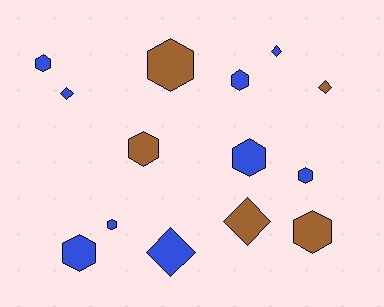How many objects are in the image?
There are 14 objects.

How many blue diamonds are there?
There are 3 blue diamonds.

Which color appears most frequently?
Blue, with 9 objects.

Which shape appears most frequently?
Hexagon, with 9 objects.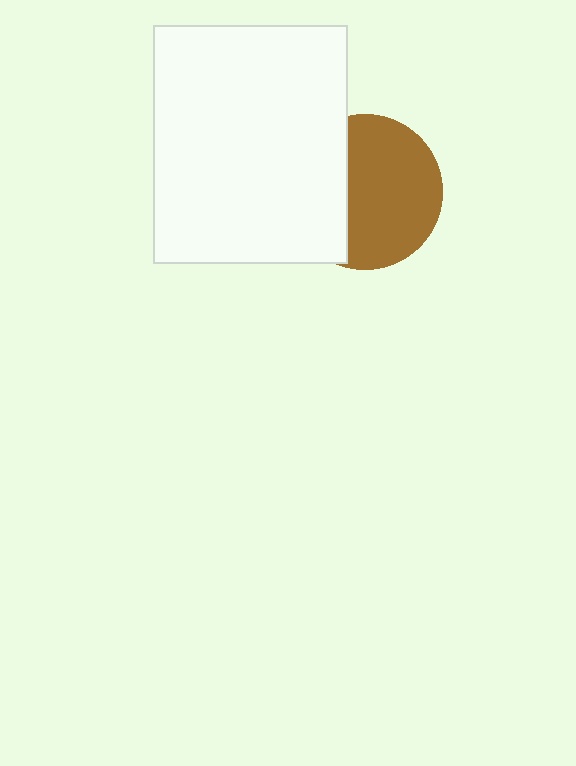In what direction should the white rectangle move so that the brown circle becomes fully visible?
The white rectangle should move left. That is the shortest direction to clear the overlap and leave the brown circle fully visible.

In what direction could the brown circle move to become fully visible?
The brown circle could move right. That would shift it out from behind the white rectangle entirely.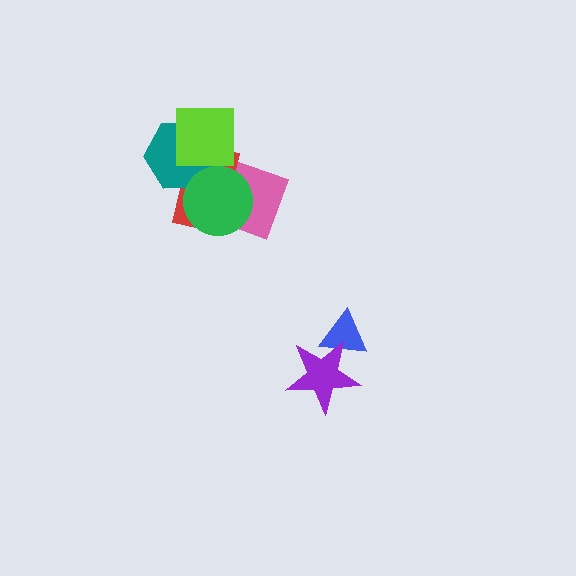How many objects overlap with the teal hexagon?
3 objects overlap with the teal hexagon.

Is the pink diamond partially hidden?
Yes, it is partially covered by another shape.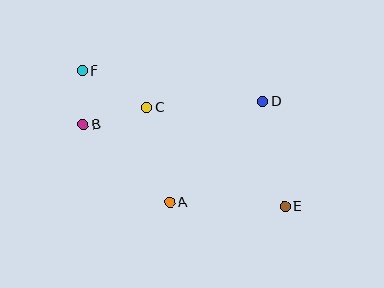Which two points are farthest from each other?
Points E and F are farthest from each other.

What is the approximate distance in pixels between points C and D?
The distance between C and D is approximately 116 pixels.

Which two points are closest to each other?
Points B and F are closest to each other.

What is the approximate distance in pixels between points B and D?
The distance between B and D is approximately 181 pixels.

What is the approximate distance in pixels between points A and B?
The distance between A and B is approximately 116 pixels.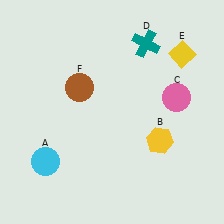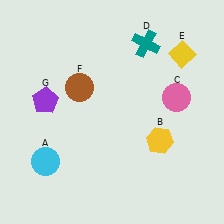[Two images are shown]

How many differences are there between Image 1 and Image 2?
There is 1 difference between the two images.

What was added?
A purple pentagon (G) was added in Image 2.